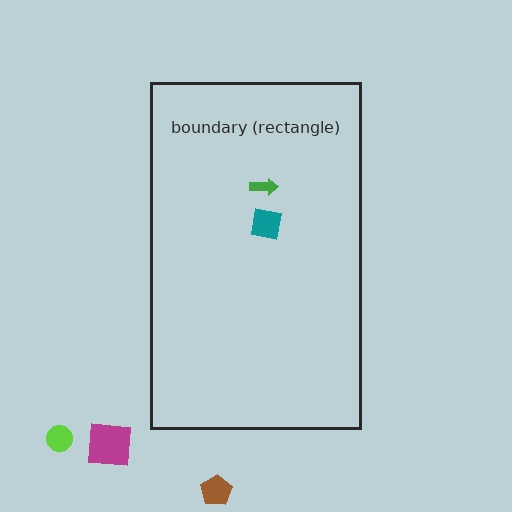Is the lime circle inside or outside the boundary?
Outside.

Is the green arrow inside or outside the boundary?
Inside.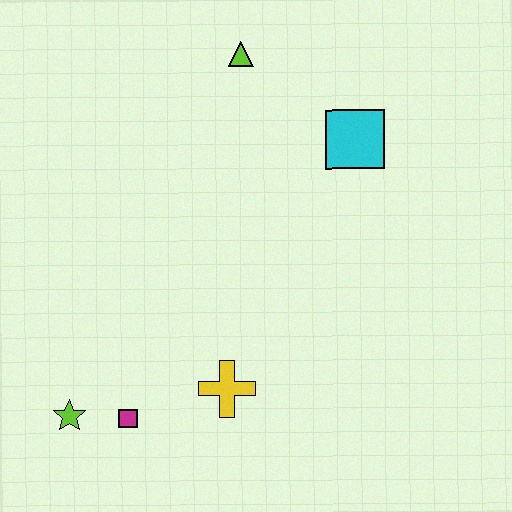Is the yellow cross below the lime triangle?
Yes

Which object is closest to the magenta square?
The lime star is closest to the magenta square.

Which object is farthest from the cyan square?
The lime star is farthest from the cyan square.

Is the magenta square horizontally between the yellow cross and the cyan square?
No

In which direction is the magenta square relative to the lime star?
The magenta square is to the right of the lime star.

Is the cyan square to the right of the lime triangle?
Yes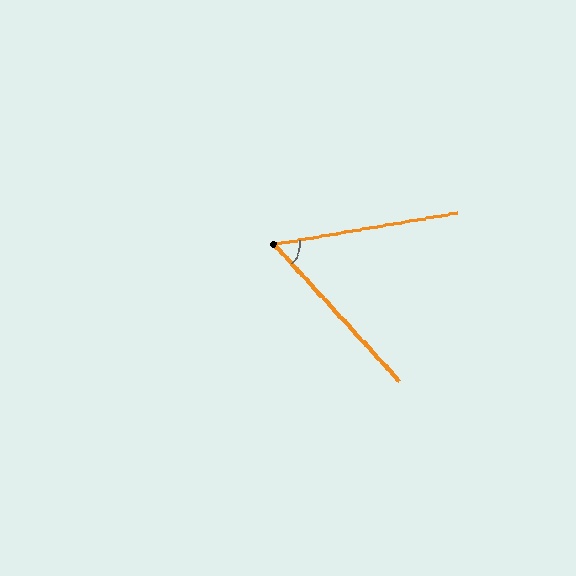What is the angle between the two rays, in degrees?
Approximately 57 degrees.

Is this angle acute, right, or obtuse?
It is acute.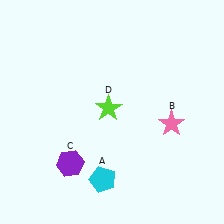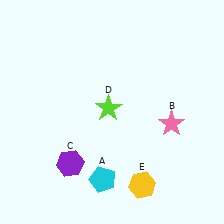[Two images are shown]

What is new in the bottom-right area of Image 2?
A yellow hexagon (E) was added in the bottom-right area of Image 2.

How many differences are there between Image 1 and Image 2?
There is 1 difference between the two images.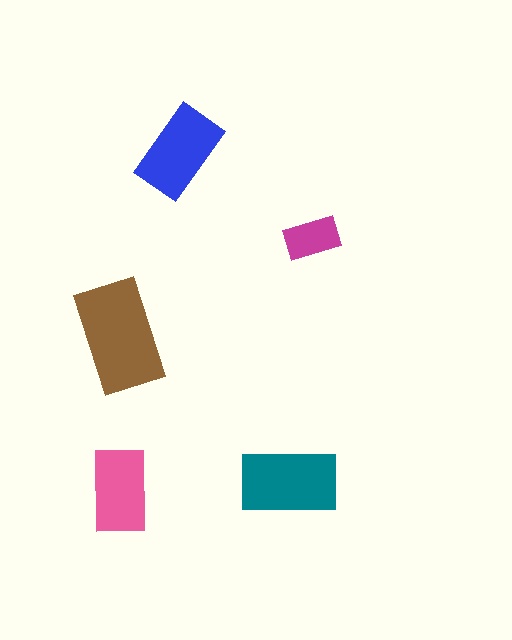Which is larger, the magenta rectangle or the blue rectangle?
The blue one.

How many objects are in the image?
There are 5 objects in the image.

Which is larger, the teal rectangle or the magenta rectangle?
The teal one.